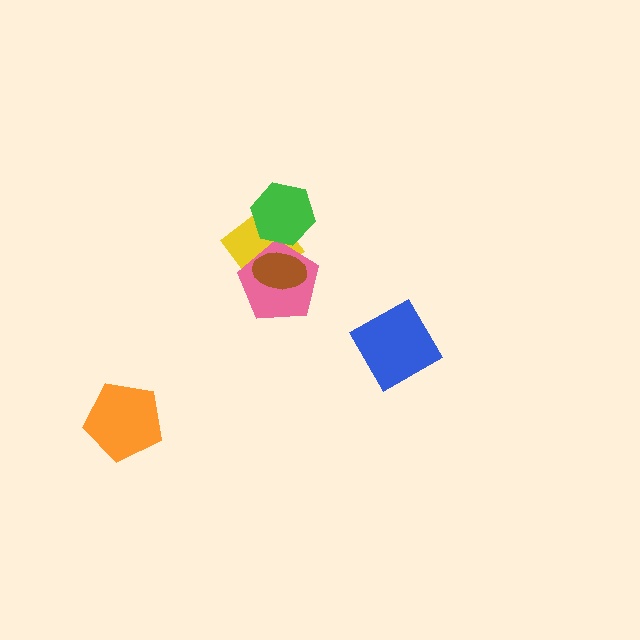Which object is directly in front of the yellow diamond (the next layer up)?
The pink pentagon is directly in front of the yellow diamond.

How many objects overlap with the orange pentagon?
0 objects overlap with the orange pentagon.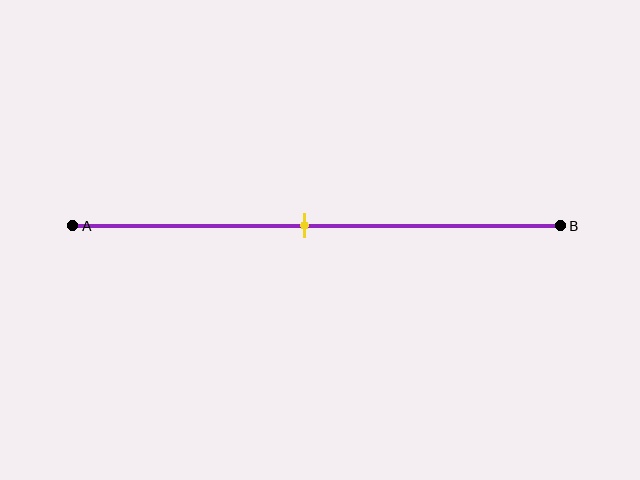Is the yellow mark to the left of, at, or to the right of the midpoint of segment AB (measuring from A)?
The yellow mark is approximately at the midpoint of segment AB.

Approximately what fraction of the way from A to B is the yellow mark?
The yellow mark is approximately 50% of the way from A to B.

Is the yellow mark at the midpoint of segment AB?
Yes, the mark is approximately at the midpoint.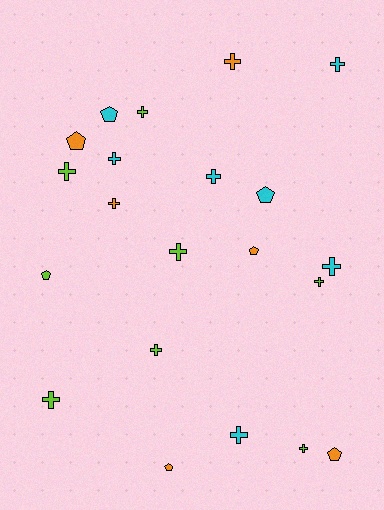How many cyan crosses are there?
There are 5 cyan crosses.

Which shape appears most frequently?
Cross, with 14 objects.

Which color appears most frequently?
Lime, with 8 objects.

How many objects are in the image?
There are 21 objects.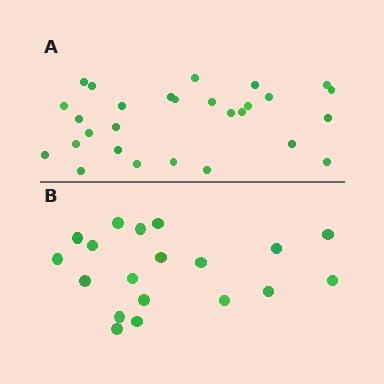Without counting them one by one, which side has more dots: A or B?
Region A (the top region) has more dots.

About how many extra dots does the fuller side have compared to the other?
Region A has roughly 8 or so more dots than region B.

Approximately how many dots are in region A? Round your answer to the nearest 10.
About 30 dots. (The exact count is 28, which rounds to 30.)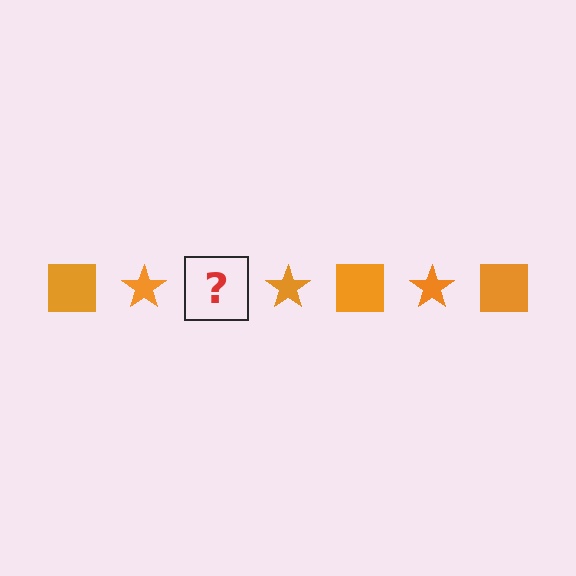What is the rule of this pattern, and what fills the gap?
The rule is that the pattern cycles through square, star shapes in orange. The gap should be filled with an orange square.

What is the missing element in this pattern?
The missing element is an orange square.